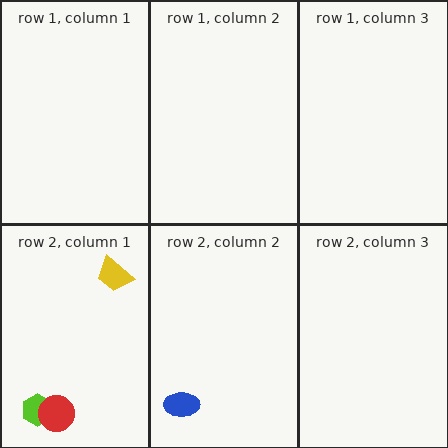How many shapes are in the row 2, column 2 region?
1.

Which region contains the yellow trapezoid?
The row 2, column 1 region.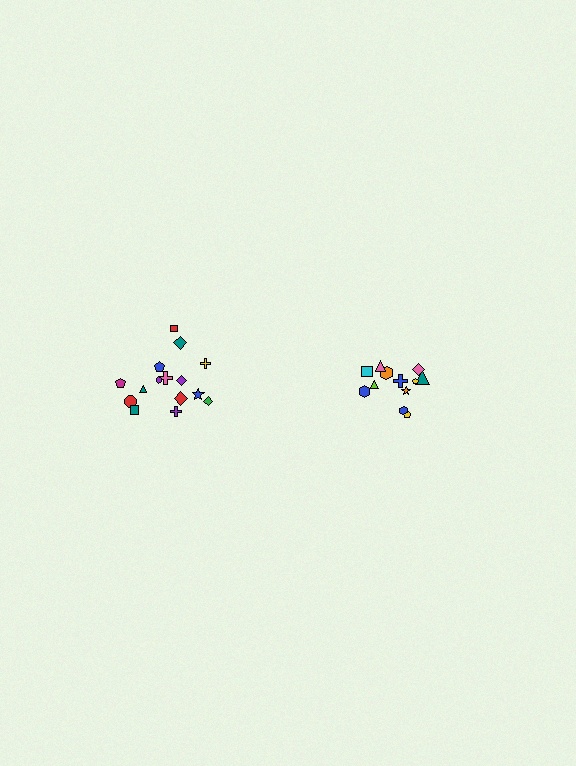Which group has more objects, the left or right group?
The left group.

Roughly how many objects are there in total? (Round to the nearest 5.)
Roughly 25 objects in total.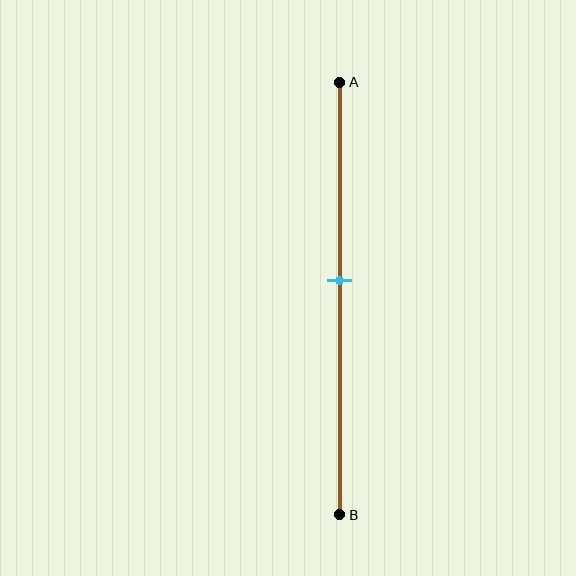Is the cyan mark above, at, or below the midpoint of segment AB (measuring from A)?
The cyan mark is above the midpoint of segment AB.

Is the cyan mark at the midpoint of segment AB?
No, the mark is at about 45% from A, not at the 50% midpoint.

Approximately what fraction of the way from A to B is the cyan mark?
The cyan mark is approximately 45% of the way from A to B.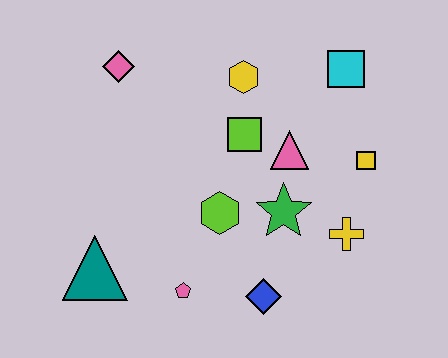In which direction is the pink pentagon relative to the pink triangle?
The pink pentagon is below the pink triangle.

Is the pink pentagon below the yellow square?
Yes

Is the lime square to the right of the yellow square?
No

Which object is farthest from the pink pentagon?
The cyan square is farthest from the pink pentagon.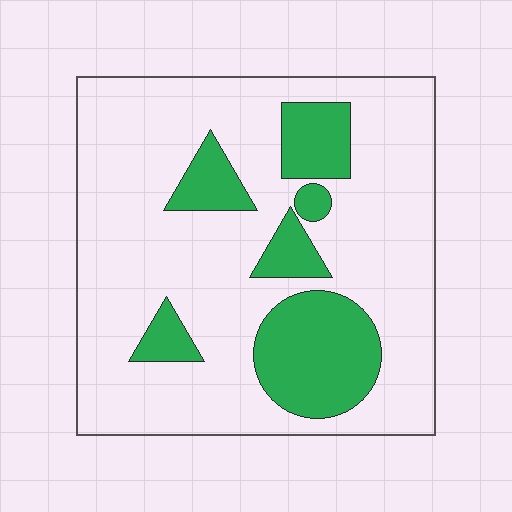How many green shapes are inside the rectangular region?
6.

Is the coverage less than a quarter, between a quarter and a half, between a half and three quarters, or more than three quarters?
Less than a quarter.